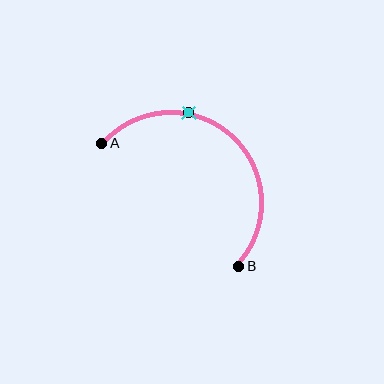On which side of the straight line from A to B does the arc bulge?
The arc bulges above and to the right of the straight line connecting A and B.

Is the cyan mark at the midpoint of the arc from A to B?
No. The cyan mark lies on the arc but is closer to endpoint A. The arc midpoint would be at the point on the curve equidistant along the arc from both A and B.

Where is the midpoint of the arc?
The arc midpoint is the point on the curve farthest from the straight line joining A and B. It sits above and to the right of that line.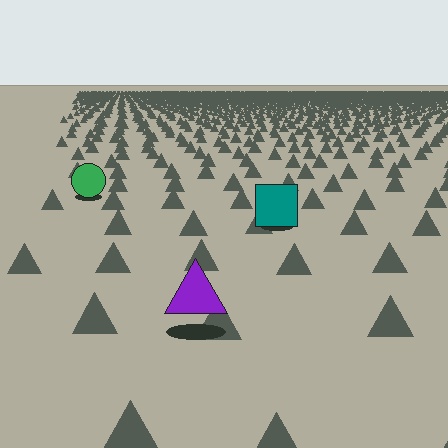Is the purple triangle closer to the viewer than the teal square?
Yes. The purple triangle is closer — you can tell from the texture gradient: the ground texture is coarser near it.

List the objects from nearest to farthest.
From nearest to farthest: the purple triangle, the teal square, the green circle.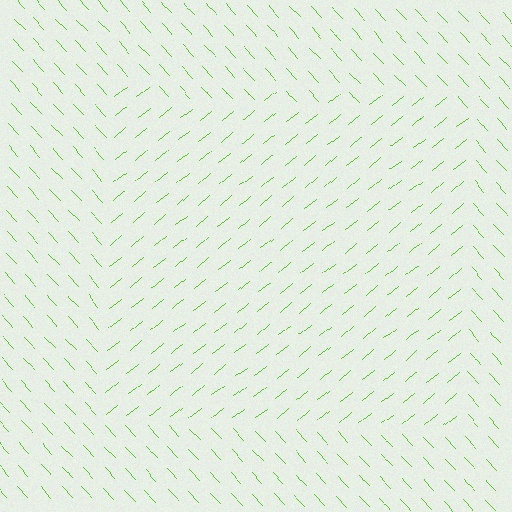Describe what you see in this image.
The image is filled with small lime line segments. A rectangle region in the image has lines oriented differently from the surrounding lines, creating a visible texture boundary.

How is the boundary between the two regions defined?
The boundary is defined purely by a change in line orientation (approximately 86 degrees difference). All lines are the same color and thickness.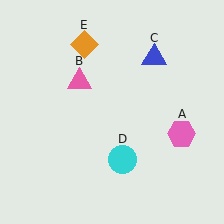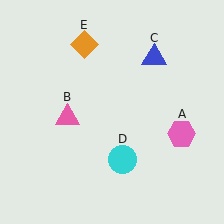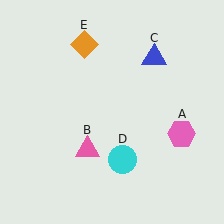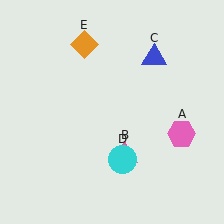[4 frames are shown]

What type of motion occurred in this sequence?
The pink triangle (object B) rotated counterclockwise around the center of the scene.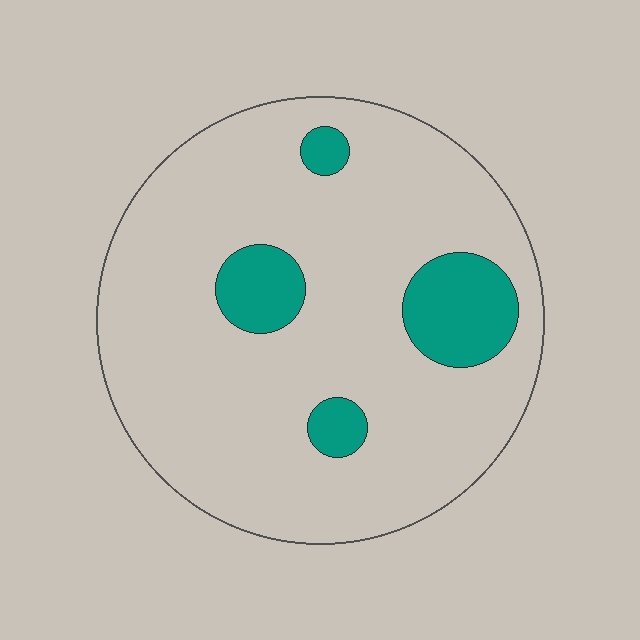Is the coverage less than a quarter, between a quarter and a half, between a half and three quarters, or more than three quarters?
Less than a quarter.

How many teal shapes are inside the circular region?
4.